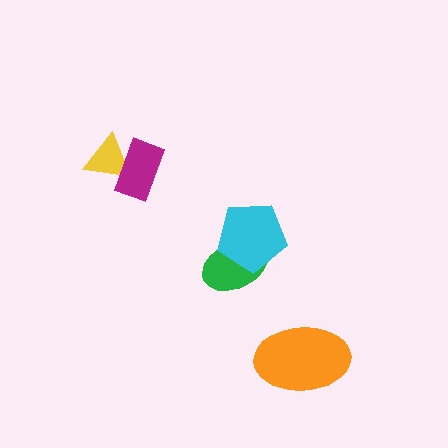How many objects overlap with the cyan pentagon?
1 object overlaps with the cyan pentagon.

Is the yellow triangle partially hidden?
Yes, it is partially covered by another shape.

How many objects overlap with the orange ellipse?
0 objects overlap with the orange ellipse.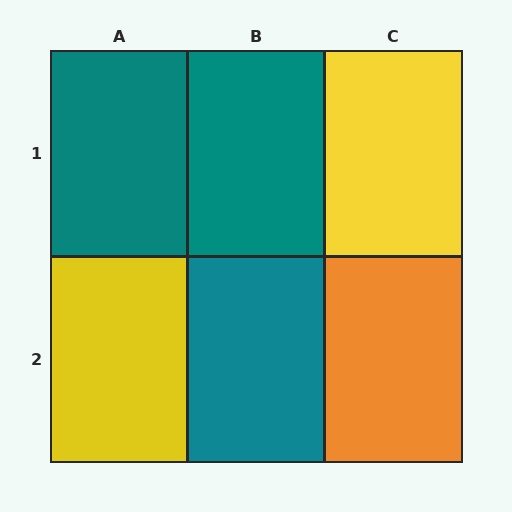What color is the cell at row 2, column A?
Yellow.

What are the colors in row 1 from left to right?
Teal, teal, yellow.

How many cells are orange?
1 cell is orange.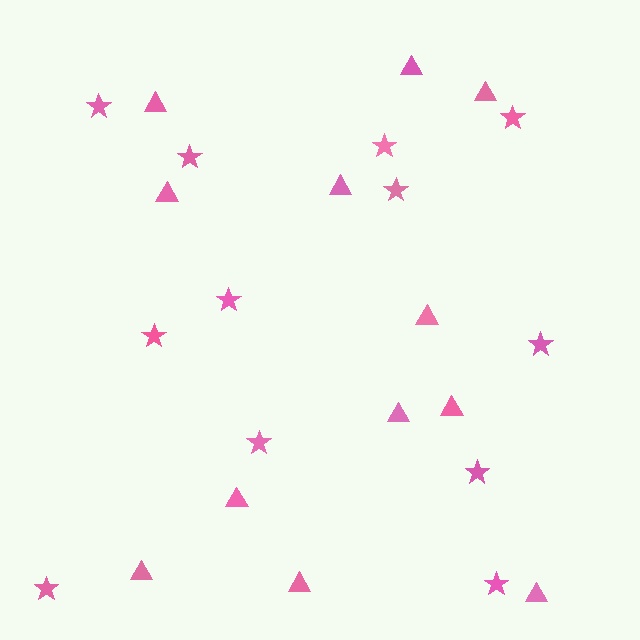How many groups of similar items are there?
There are 2 groups: one group of stars (12) and one group of triangles (12).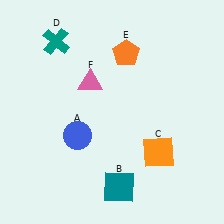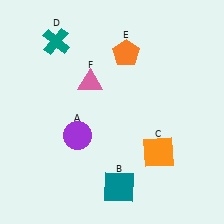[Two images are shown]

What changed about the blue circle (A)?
In Image 1, A is blue. In Image 2, it changed to purple.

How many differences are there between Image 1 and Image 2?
There is 1 difference between the two images.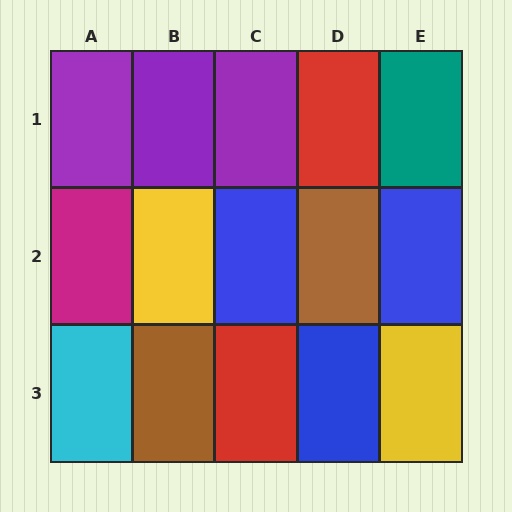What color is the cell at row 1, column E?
Teal.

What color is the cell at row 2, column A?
Magenta.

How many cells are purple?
3 cells are purple.